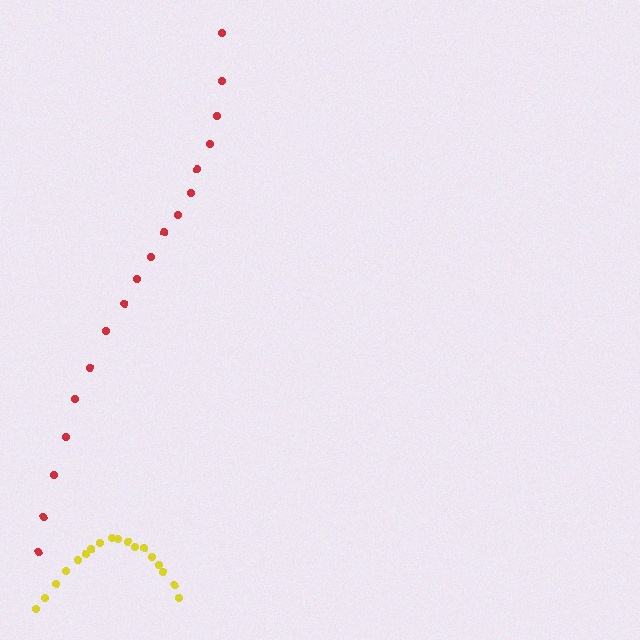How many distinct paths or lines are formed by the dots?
There are 2 distinct paths.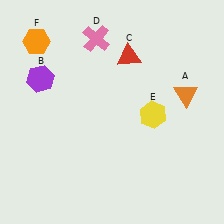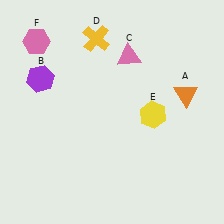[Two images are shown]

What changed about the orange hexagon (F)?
In Image 1, F is orange. In Image 2, it changed to pink.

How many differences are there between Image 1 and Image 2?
There are 3 differences between the two images.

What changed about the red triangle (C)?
In Image 1, C is red. In Image 2, it changed to pink.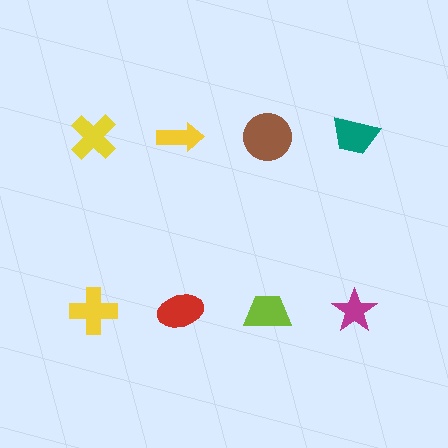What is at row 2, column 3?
A lime trapezoid.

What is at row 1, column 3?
A brown circle.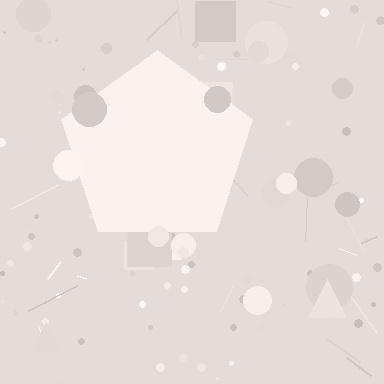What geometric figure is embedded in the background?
A pentagon is embedded in the background.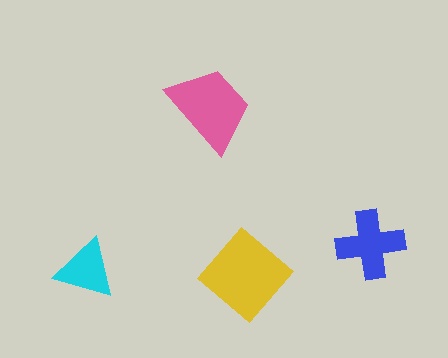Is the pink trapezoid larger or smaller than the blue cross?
Larger.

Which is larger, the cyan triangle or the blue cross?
The blue cross.